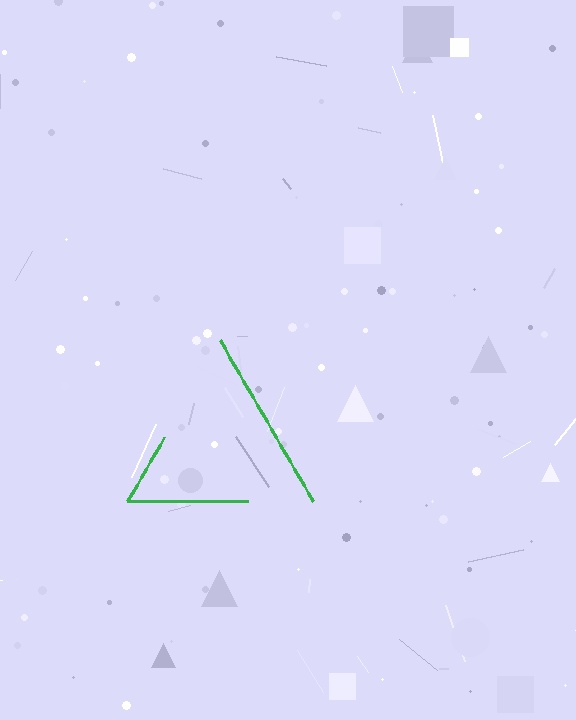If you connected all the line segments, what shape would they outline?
They would outline a triangle.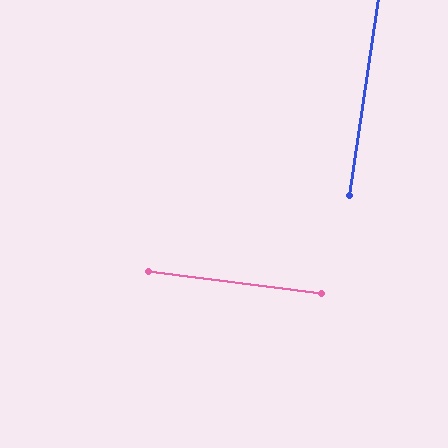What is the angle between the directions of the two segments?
Approximately 89 degrees.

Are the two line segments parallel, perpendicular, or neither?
Perpendicular — they meet at approximately 89°.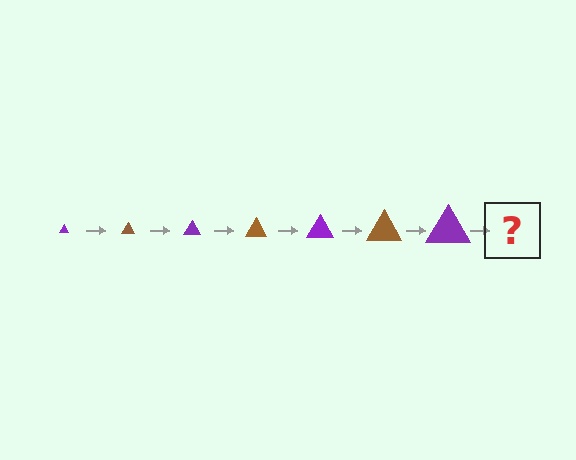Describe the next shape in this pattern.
It should be a brown triangle, larger than the previous one.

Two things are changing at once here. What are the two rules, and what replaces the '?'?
The two rules are that the triangle grows larger each step and the color cycles through purple and brown. The '?' should be a brown triangle, larger than the previous one.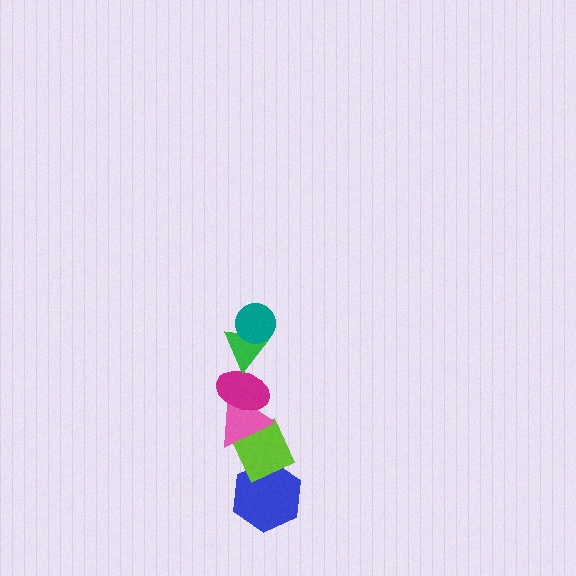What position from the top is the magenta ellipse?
The magenta ellipse is 3rd from the top.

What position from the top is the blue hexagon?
The blue hexagon is 6th from the top.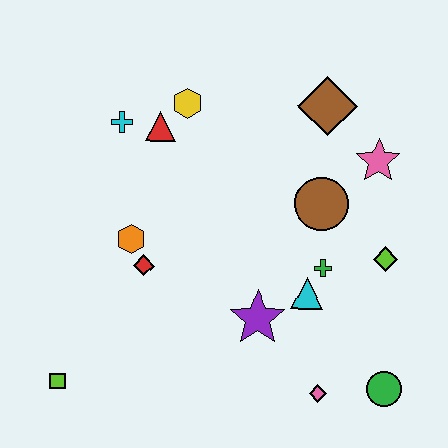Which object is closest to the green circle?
The pink diamond is closest to the green circle.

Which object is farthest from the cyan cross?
The green circle is farthest from the cyan cross.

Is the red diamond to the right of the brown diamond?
No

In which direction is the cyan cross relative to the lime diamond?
The cyan cross is to the left of the lime diamond.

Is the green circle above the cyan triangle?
No